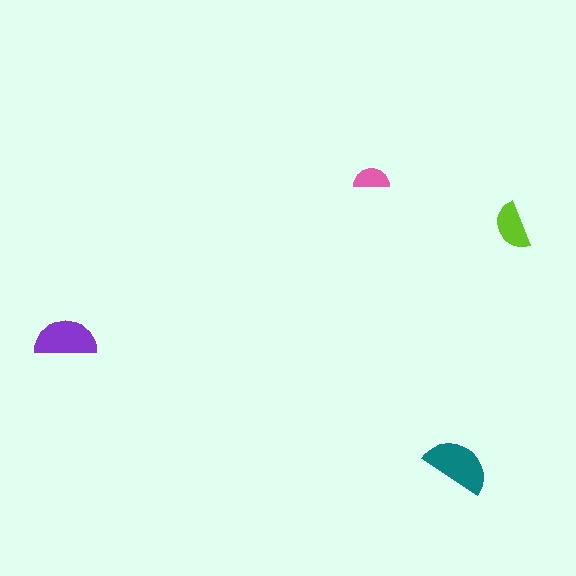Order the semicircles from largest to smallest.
the teal one, the purple one, the lime one, the pink one.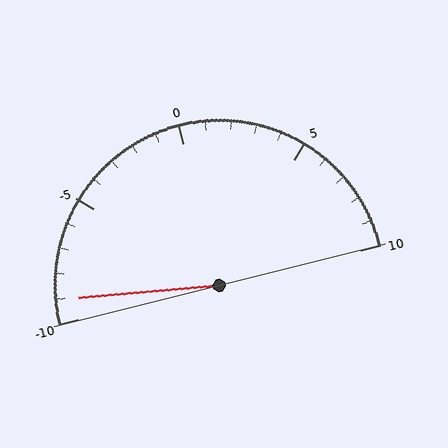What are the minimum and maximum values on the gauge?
The gauge ranges from -10 to 10.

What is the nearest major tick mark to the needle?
The nearest major tick mark is -10.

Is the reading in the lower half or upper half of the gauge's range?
The reading is in the lower half of the range (-10 to 10).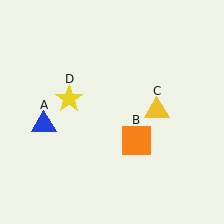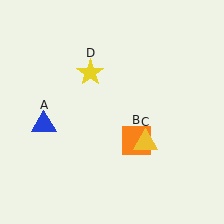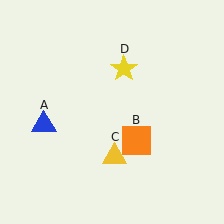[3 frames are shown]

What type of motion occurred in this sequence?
The yellow triangle (object C), yellow star (object D) rotated clockwise around the center of the scene.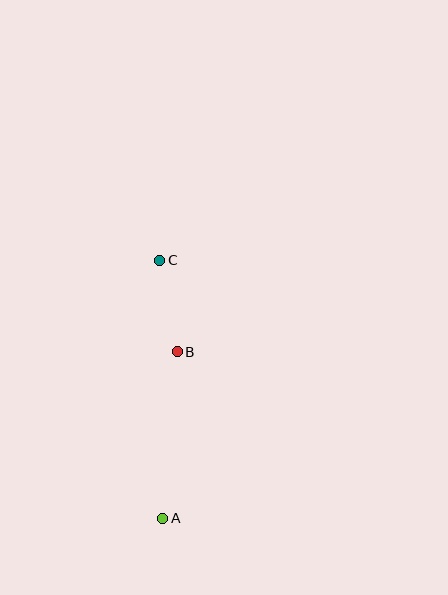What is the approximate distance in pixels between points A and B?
The distance between A and B is approximately 167 pixels.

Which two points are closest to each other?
Points B and C are closest to each other.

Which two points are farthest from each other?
Points A and C are farthest from each other.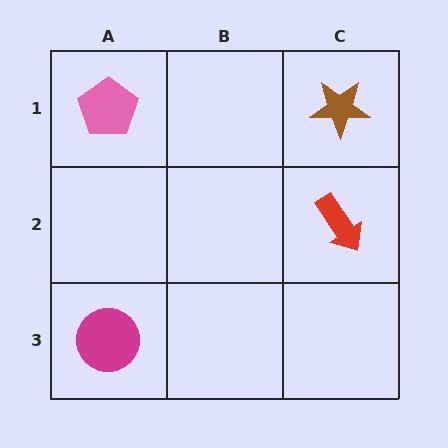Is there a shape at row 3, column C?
No, that cell is empty.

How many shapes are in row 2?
1 shape.